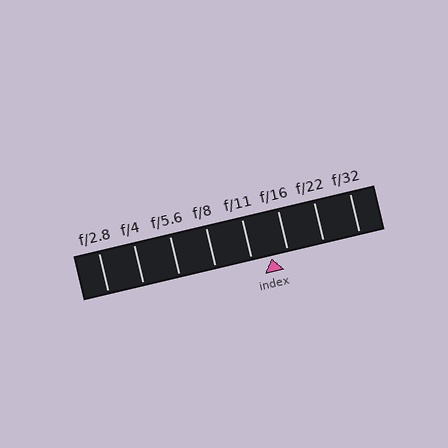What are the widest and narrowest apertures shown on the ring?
The widest aperture shown is f/2.8 and the narrowest is f/32.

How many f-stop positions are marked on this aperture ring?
There are 8 f-stop positions marked.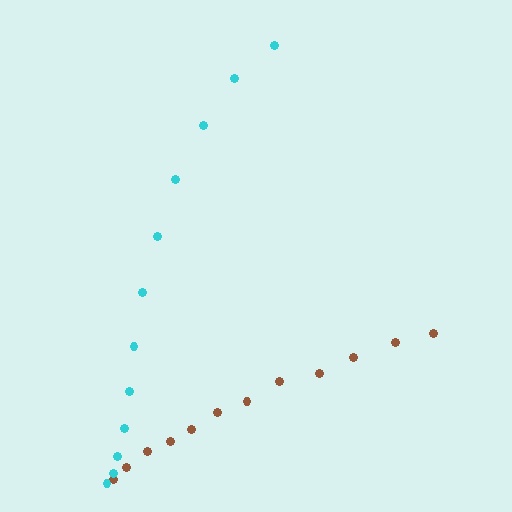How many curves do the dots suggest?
There are 2 distinct paths.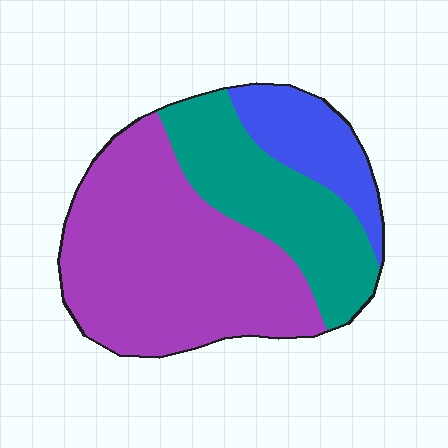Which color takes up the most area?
Purple, at roughly 55%.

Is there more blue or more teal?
Teal.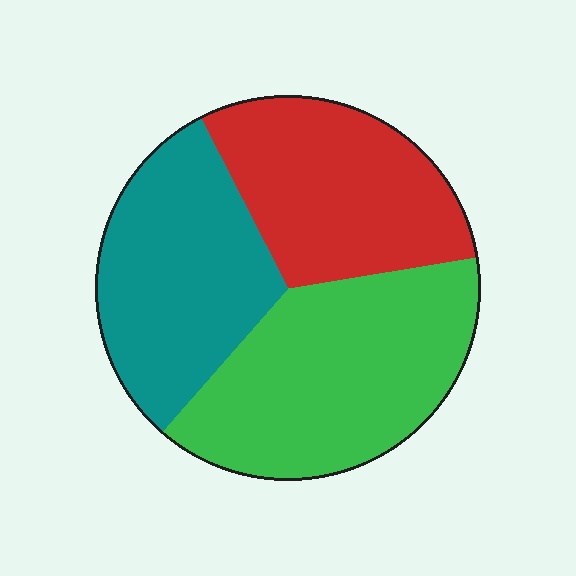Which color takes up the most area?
Green, at roughly 40%.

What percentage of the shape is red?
Red covers 30% of the shape.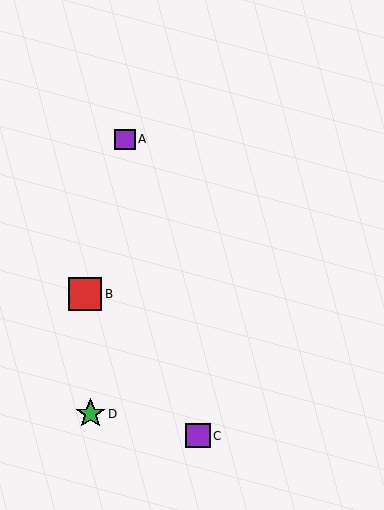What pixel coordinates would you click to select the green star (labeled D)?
Click at (90, 414) to select the green star D.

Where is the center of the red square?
The center of the red square is at (85, 294).